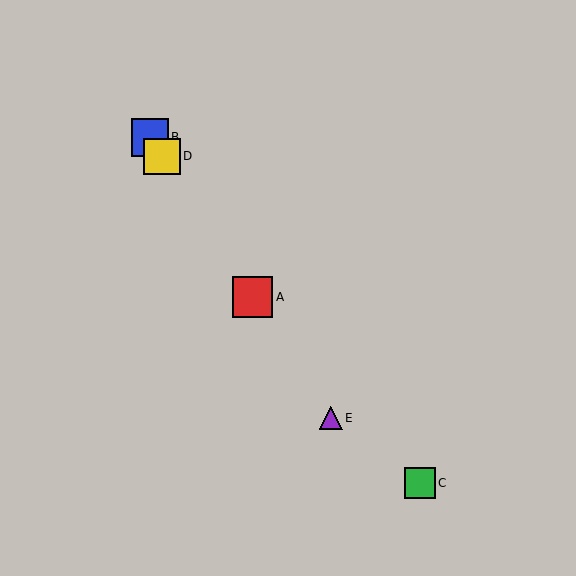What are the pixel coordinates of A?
Object A is at (253, 297).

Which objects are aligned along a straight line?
Objects A, B, D, E are aligned along a straight line.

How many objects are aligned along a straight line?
4 objects (A, B, D, E) are aligned along a straight line.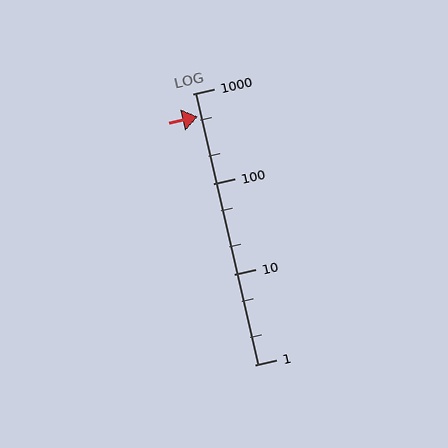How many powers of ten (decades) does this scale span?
The scale spans 3 decades, from 1 to 1000.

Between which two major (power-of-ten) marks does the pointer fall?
The pointer is between 100 and 1000.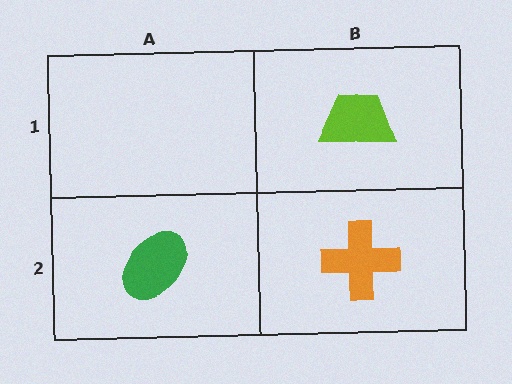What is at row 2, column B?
An orange cross.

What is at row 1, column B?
A lime trapezoid.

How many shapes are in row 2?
2 shapes.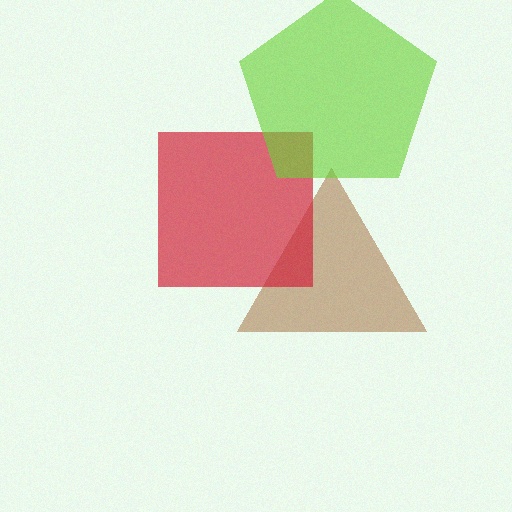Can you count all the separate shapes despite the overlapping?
Yes, there are 3 separate shapes.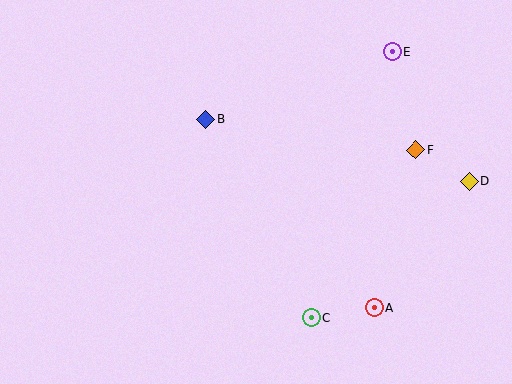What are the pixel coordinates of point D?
Point D is at (469, 181).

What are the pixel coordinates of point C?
Point C is at (312, 318).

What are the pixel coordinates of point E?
Point E is at (392, 51).